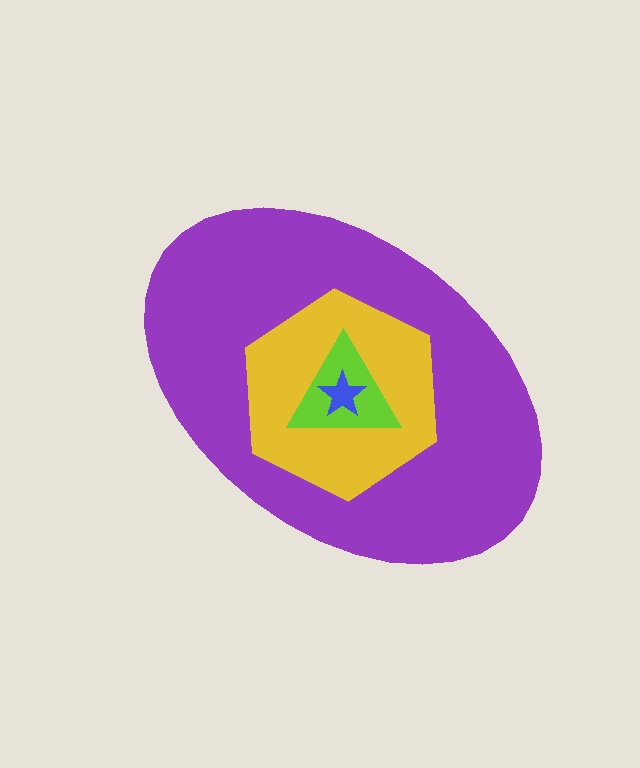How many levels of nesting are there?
4.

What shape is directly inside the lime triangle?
The blue star.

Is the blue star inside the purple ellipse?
Yes.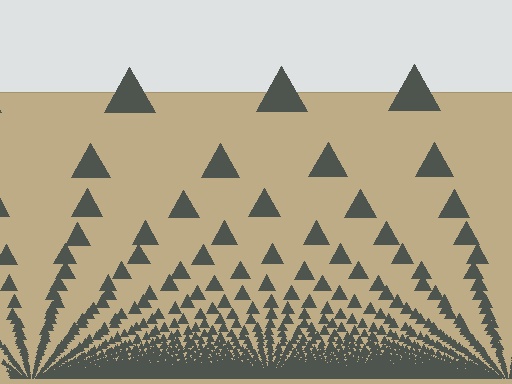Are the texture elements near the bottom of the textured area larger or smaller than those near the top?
Smaller. The gradient is inverted — elements near the bottom are smaller and denser.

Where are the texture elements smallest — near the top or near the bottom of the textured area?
Near the bottom.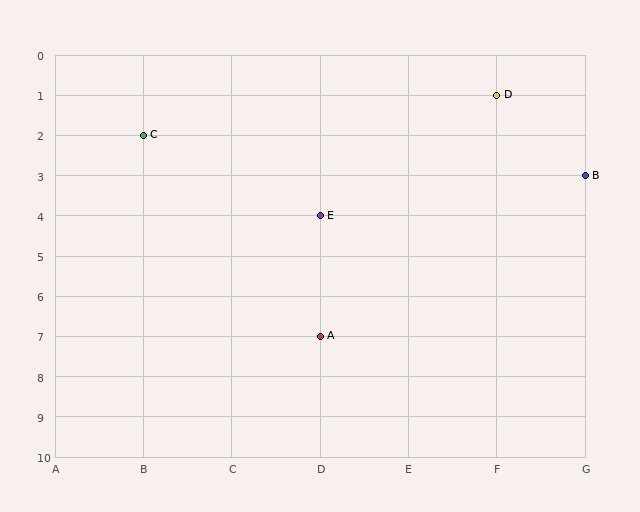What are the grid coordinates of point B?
Point B is at grid coordinates (G, 3).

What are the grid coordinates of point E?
Point E is at grid coordinates (D, 4).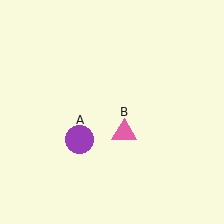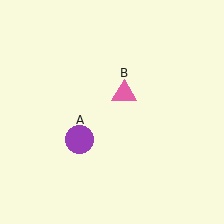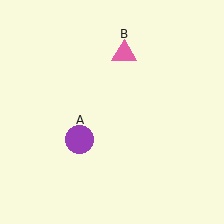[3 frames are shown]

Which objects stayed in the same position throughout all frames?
Purple circle (object A) remained stationary.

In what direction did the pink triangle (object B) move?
The pink triangle (object B) moved up.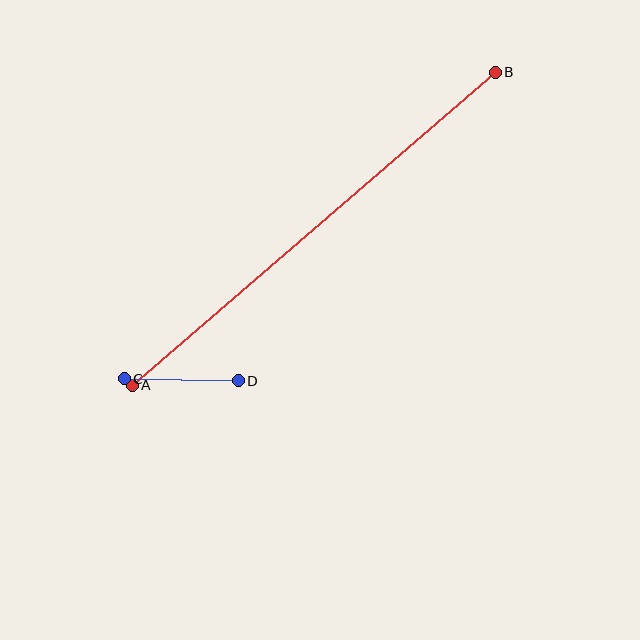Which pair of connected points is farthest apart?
Points A and B are farthest apart.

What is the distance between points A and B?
The distance is approximately 480 pixels.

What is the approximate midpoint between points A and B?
The midpoint is at approximately (314, 229) pixels.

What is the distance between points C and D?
The distance is approximately 114 pixels.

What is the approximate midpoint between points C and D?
The midpoint is at approximately (181, 380) pixels.